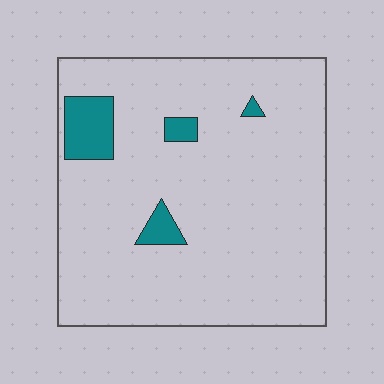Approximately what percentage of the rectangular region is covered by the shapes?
Approximately 10%.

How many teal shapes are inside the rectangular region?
4.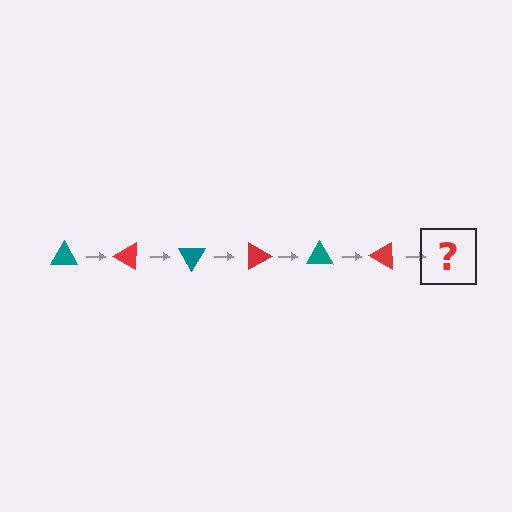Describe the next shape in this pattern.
It should be a teal triangle, rotated 180 degrees from the start.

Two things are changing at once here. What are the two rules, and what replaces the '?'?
The two rules are that it rotates 30 degrees each step and the color cycles through teal and red. The '?' should be a teal triangle, rotated 180 degrees from the start.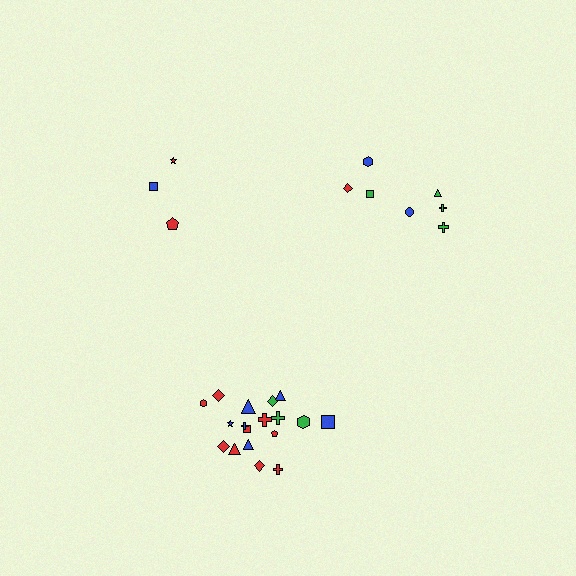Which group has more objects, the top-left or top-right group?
The top-right group.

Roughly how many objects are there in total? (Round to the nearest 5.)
Roughly 30 objects in total.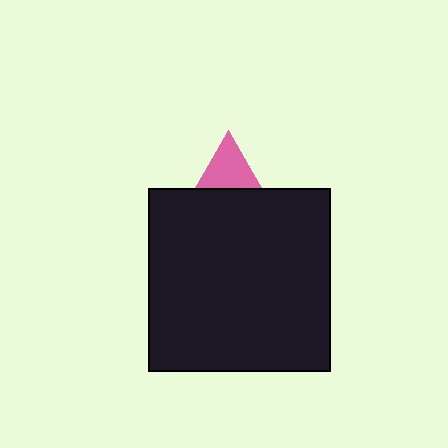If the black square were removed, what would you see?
You would see the complete pink triangle.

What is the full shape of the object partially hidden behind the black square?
The partially hidden object is a pink triangle.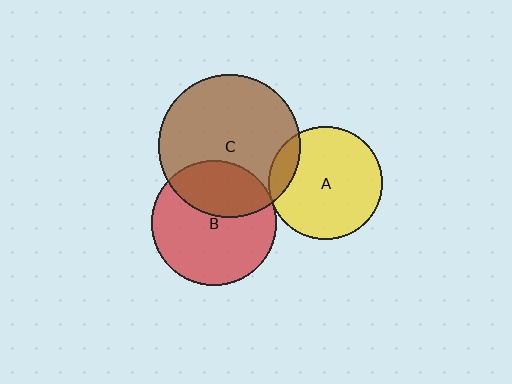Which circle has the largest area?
Circle C (brown).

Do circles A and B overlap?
Yes.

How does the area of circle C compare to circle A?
Approximately 1.6 times.